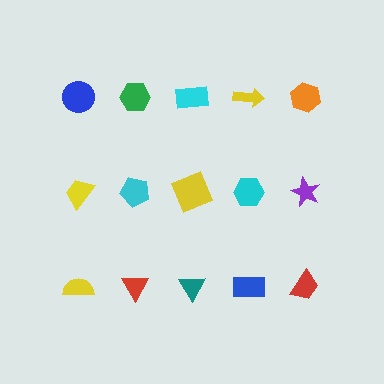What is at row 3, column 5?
A red trapezoid.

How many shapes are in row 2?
5 shapes.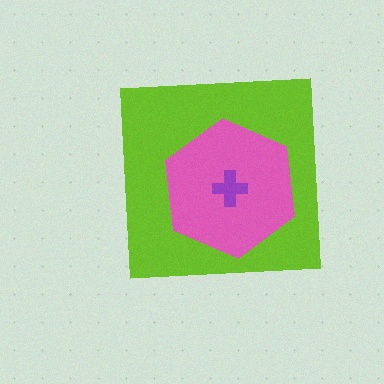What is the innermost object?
The purple cross.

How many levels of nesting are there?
3.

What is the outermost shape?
The lime square.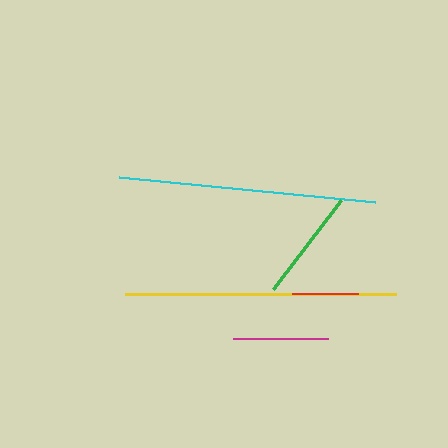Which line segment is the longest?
The yellow line is the longest at approximately 271 pixels.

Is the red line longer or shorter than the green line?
The green line is longer than the red line.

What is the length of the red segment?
The red segment is approximately 67 pixels long.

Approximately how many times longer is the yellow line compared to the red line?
The yellow line is approximately 4.1 times the length of the red line.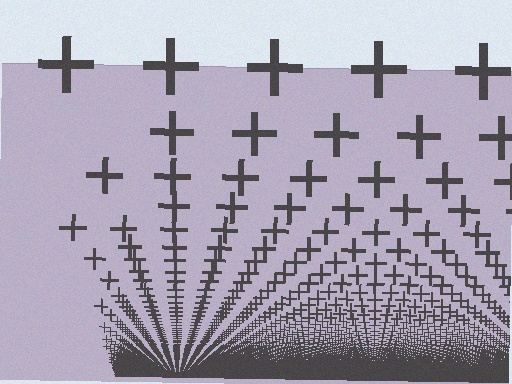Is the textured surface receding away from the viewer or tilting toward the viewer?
The surface appears to tilt toward the viewer. Texture elements get larger and sparser toward the top.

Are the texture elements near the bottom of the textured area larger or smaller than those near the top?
Smaller. The gradient is inverted — elements near the bottom are smaller and denser.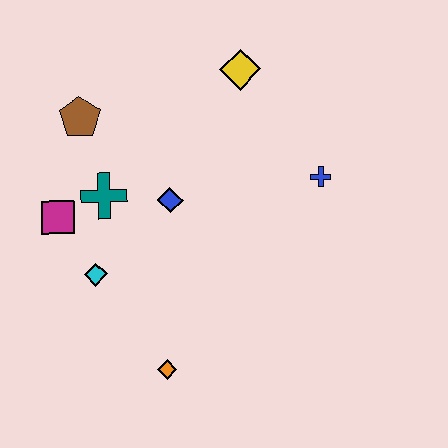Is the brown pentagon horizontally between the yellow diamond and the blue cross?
No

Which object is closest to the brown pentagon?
The teal cross is closest to the brown pentagon.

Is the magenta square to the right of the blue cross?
No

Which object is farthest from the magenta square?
The blue cross is farthest from the magenta square.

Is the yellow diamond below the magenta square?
No